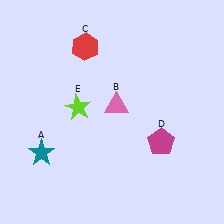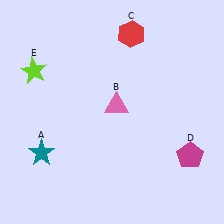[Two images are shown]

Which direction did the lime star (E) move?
The lime star (E) moved left.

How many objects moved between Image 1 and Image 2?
3 objects moved between the two images.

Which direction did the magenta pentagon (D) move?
The magenta pentagon (D) moved right.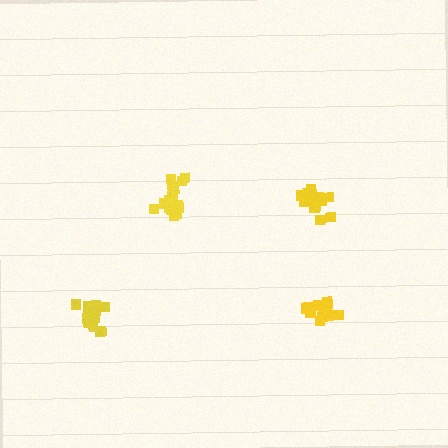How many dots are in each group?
Group 1: 14 dots, Group 2: 19 dots, Group 3: 13 dots, Group 4: 15 dots (61 total).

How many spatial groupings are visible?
There are 4 spatial groupings.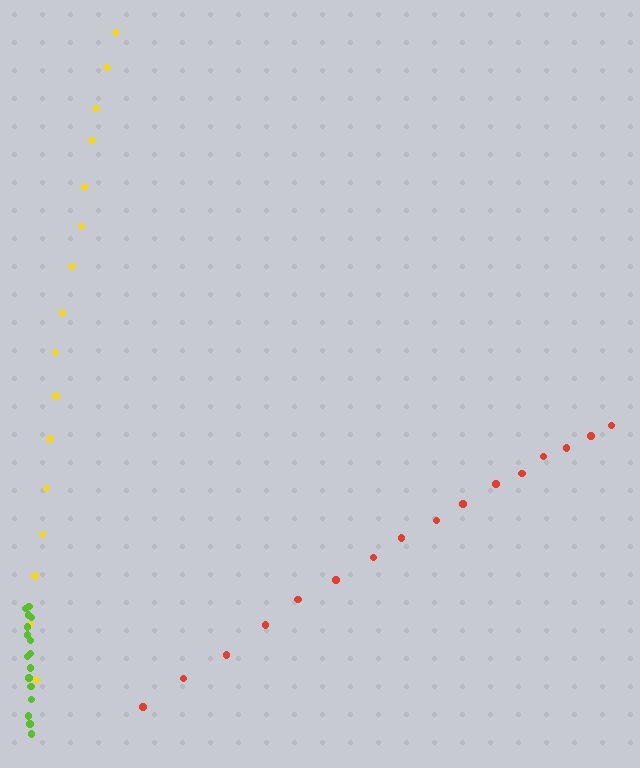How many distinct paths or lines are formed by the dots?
There are 3 distinct paths.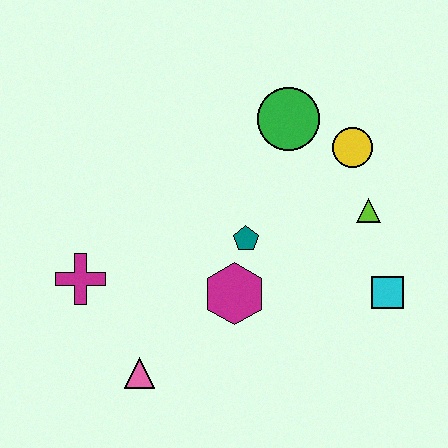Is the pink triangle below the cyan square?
Yes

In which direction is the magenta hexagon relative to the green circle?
The magenta hexagon is below the green circle.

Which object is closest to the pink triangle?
The magenta cross is closest to the pink triangle.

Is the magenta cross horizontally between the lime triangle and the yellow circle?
No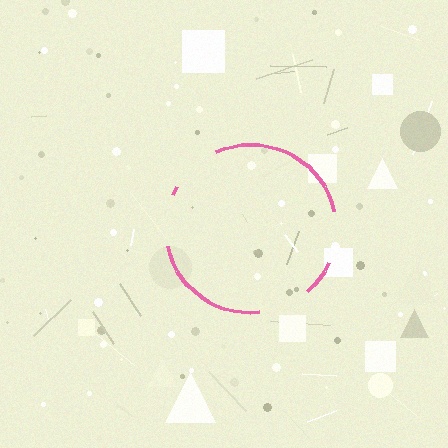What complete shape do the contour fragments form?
The contour fragments form a circle.